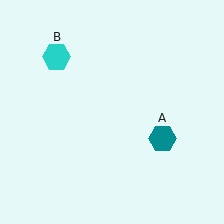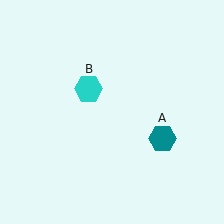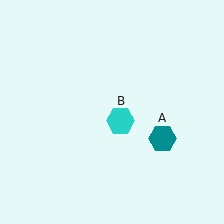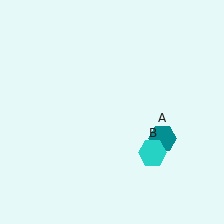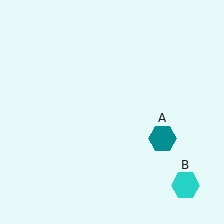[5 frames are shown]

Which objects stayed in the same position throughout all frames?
Teal hexagon (object A) remained stationary.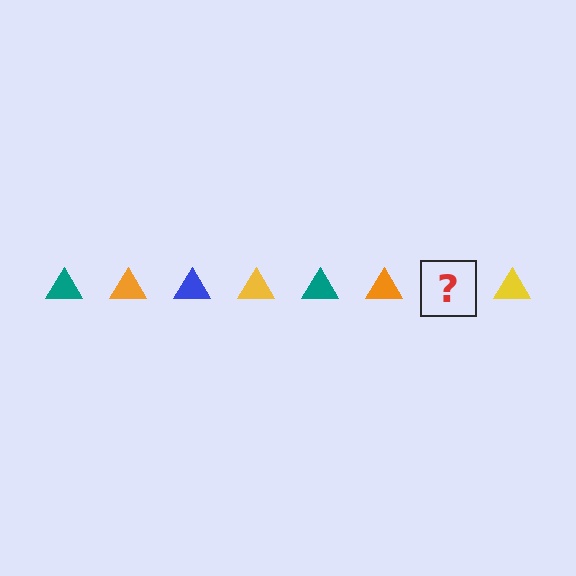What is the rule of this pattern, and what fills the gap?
The rule is that the pattern cycles through teal, orange, blue, yellow triangles. The gap should be filled with a blue triangle.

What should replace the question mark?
The question mark should be replaced with a blue triangle.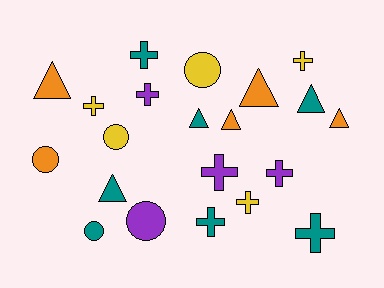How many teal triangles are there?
There are 3 teal triangles.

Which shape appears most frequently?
Cross, with 9 objects.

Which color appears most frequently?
Teal, with 7 objects.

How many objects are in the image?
There are 21 objects.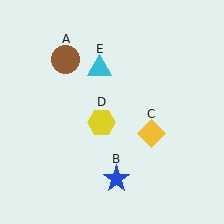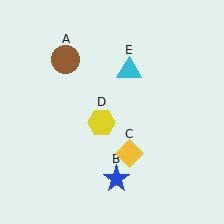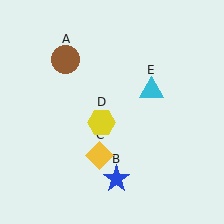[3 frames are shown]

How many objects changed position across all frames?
2 objects changed position: yellow diamond (object C), cyan triangle (object E).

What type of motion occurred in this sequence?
The yellow diamond (object C), cyan triangle (object E) rotated clockwise around the center of the scene.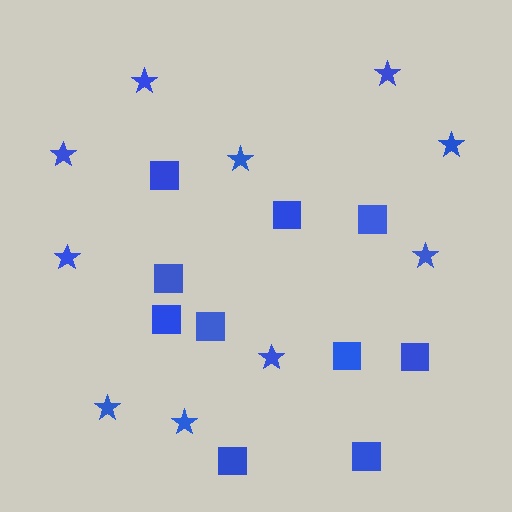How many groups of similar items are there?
There are 2 groups: one group of stars (10) and one group of squares (10).